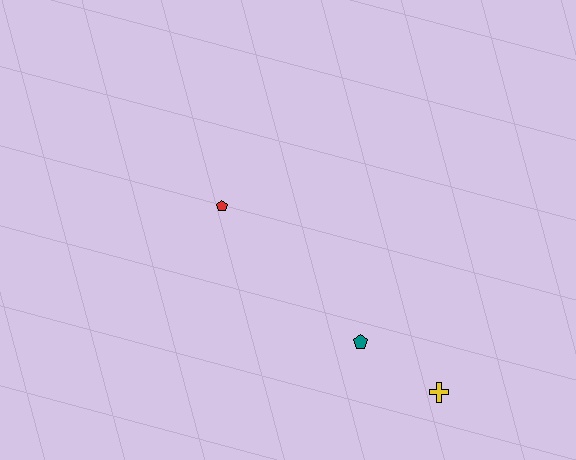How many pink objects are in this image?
There are no pink objects.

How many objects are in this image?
There are 3 objects.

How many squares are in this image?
There are no squares.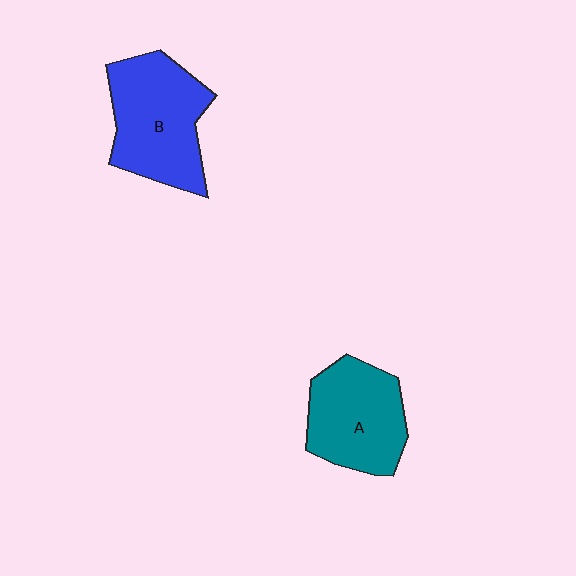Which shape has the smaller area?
Shape A (teal).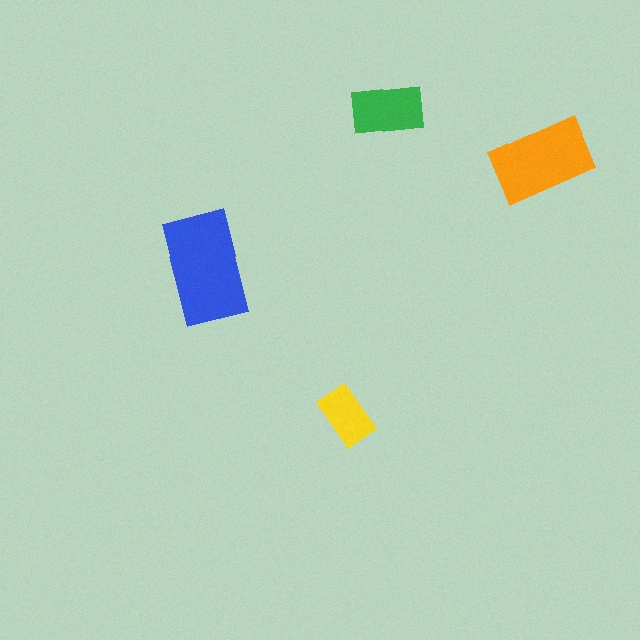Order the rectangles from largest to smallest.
the blue one, the orange one, the green one, the yellow one.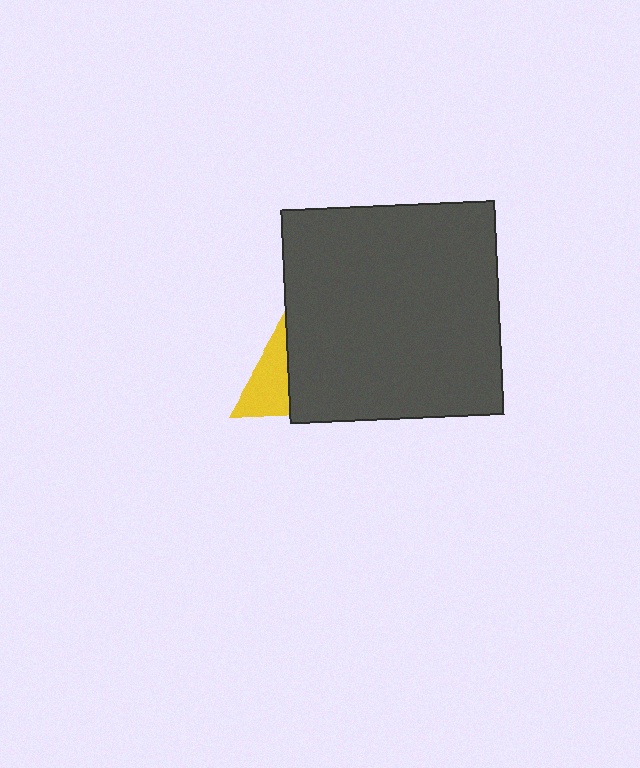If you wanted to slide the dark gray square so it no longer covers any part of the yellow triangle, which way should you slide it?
Slide it right — that is the most direct way to separate the two shapes.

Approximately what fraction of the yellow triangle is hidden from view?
Roughly 60% of the yellow triangle is hidden behind the dark gray square.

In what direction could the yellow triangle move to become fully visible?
The yellow triangle could move left. That would shift it out from behind the dark gray square entirely.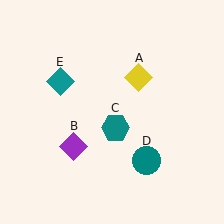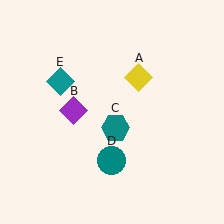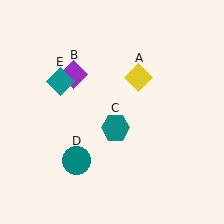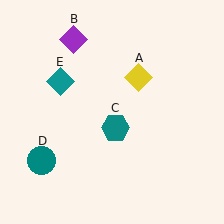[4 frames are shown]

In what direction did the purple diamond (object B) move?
The purple diamond (object B) moved up.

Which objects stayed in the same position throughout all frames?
Yellow diamond (object A) and teal hexagon (object C) and teal diamond (object E) remained stationary.